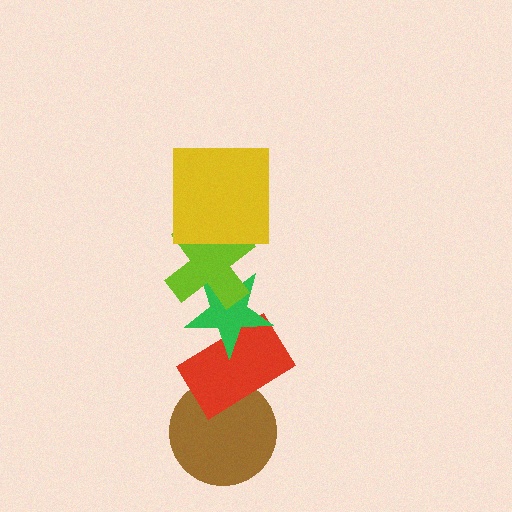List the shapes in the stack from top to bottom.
From top to bottom: the yellow square, the lime cross, the green star, the red rectangle, the brown circle.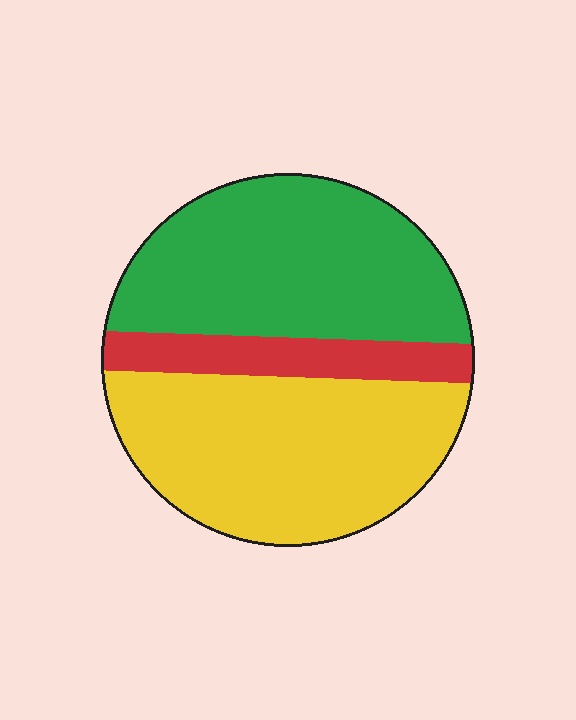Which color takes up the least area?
Red, at roughly 15%.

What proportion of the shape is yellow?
Yellow covers 44% of the shape.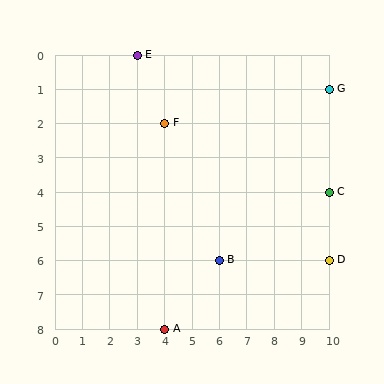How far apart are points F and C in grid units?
Points F and C are 6 columns and 2 rows apart (about 6.3 grid units diagonally).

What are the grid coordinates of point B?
Point B is at grid coordinates (6, 6).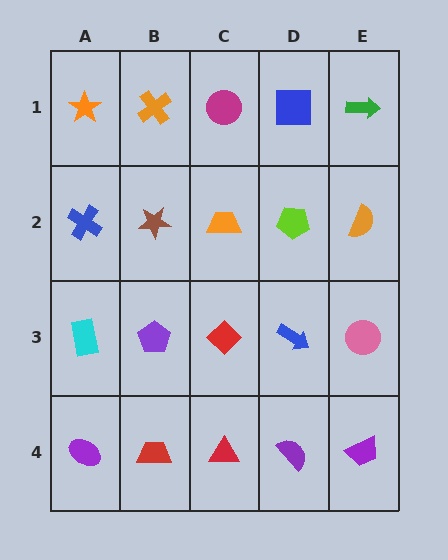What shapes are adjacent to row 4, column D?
A blue arrow (row 3, column D), a red triangle (row 4, column C), a purple trapezoid (row 4, column E).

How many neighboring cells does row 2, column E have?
3.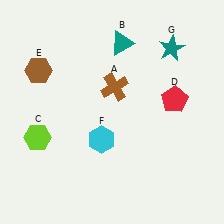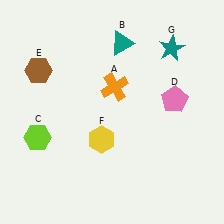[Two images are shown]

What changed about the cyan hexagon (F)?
In Image 1, F is cyan. In Image 2, it changed to yellow.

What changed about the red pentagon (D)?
In Image 1, D is red. In Image 2, it changed to pink.